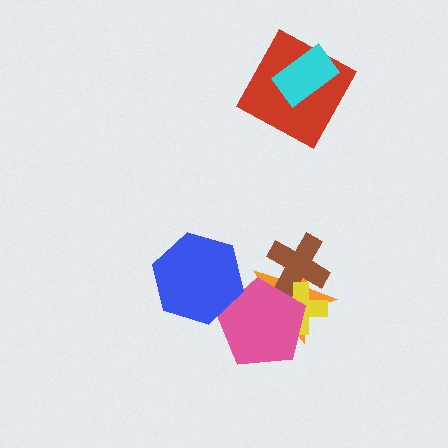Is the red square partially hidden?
Yes, it is partially covered by another shape.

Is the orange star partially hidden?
Yes, it is partially covered by another shape.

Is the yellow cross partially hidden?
Yes, it is partially covered by another shape.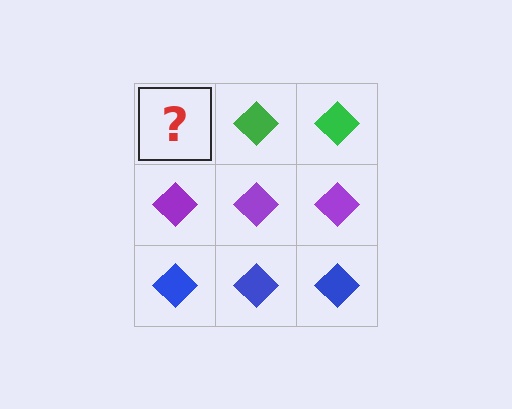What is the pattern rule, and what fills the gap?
The rule is that each row has a consistent color. The gap should be filled with a green diamond.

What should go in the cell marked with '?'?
The missing cell should contain a green diamond.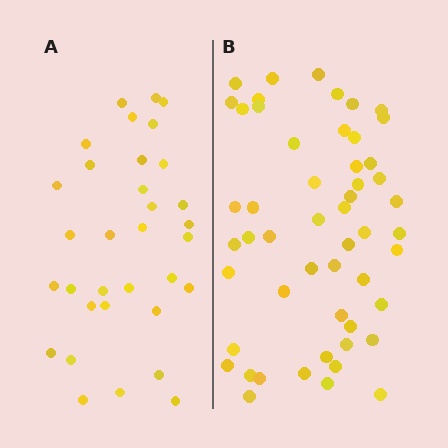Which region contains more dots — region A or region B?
Region B (the right region) has more dots.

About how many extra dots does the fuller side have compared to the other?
Region B has approximately 20 more dots than region A.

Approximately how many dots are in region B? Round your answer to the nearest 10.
About 50 dots. (The exact count is 52, which rounds to 50.)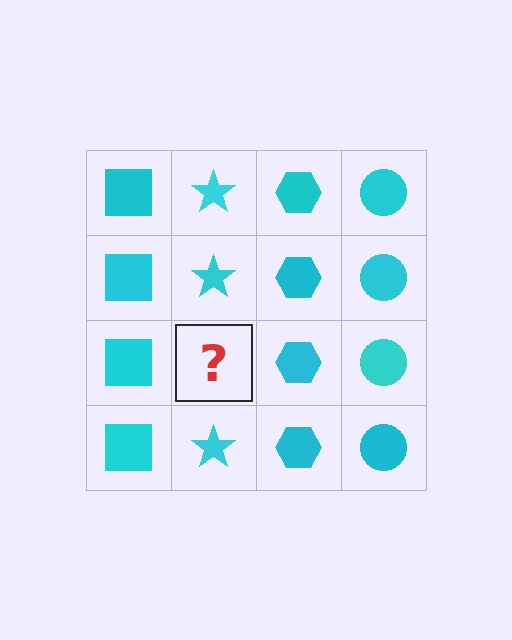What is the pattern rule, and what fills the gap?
The rule is that each column has a consistent shape. The gap should be filled with a cyan star.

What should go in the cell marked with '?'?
The missing cell should contain a cyan star.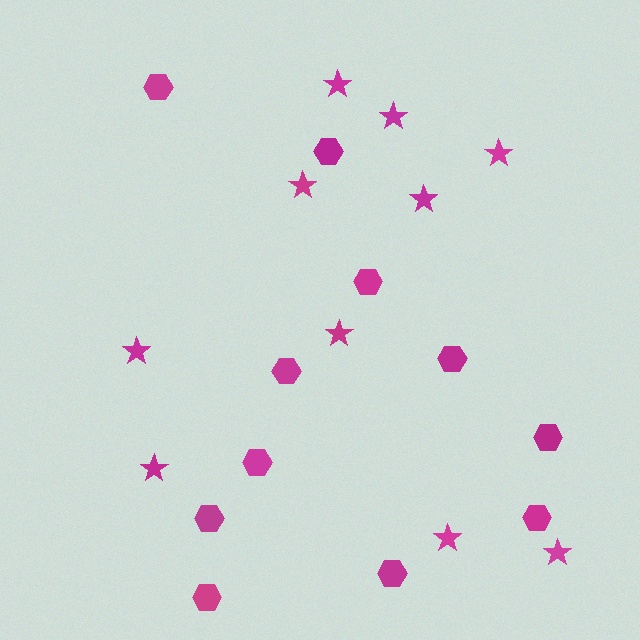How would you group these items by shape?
There are 2 groups: one group of hexagons (11) and one group of stars (10).